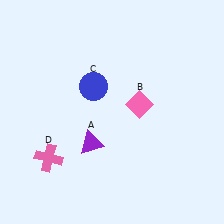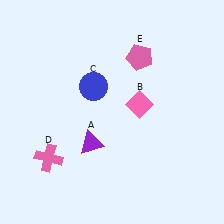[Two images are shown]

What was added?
A pink pentagon (E) was added in Image 2.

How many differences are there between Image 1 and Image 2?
There is 1 difference between the two images.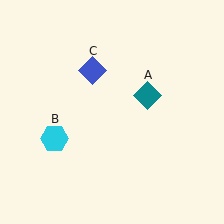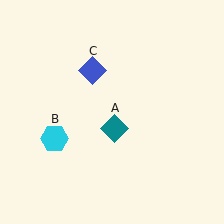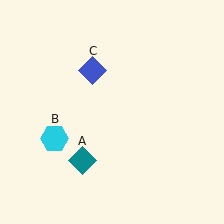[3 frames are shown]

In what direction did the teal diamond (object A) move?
The teal diamond (object A) moved down and to the left.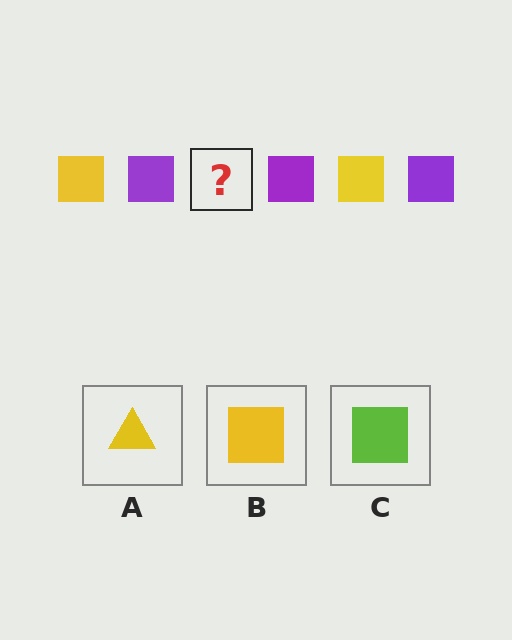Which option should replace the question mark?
Option B.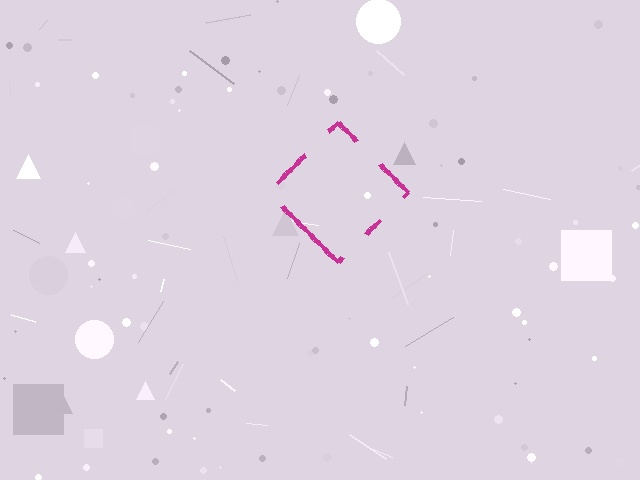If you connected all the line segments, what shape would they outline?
They would outline a diamond.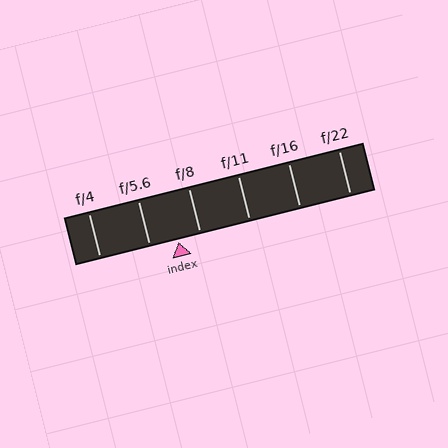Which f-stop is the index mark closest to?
The index mark is closest to f/8.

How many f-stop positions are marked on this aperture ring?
There are 6 f-stop positions marked.